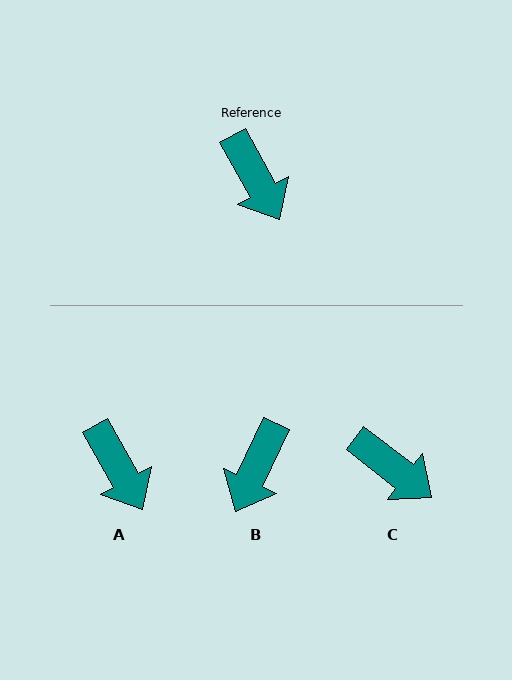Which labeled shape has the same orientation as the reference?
A.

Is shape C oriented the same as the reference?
No, it is off by about 23 degrees.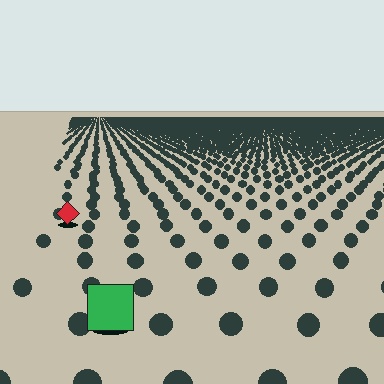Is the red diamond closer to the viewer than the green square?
No. The green square is closer — you can tell from the texture gradient: the ground texture is coarser near it.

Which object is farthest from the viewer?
The red diamond is farthest from the viewer. It appears smaller and the ground texture around it is denser.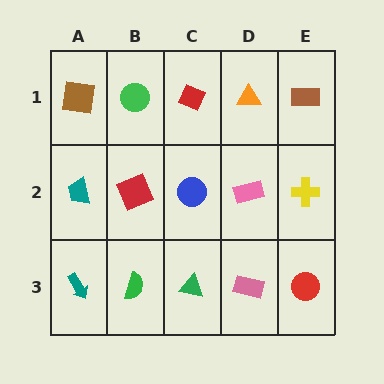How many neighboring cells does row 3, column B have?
3.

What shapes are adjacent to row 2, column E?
A brown rectangle (row 1, column E), a red circle (row 3, column E), a pink rectangle (row 2, column D).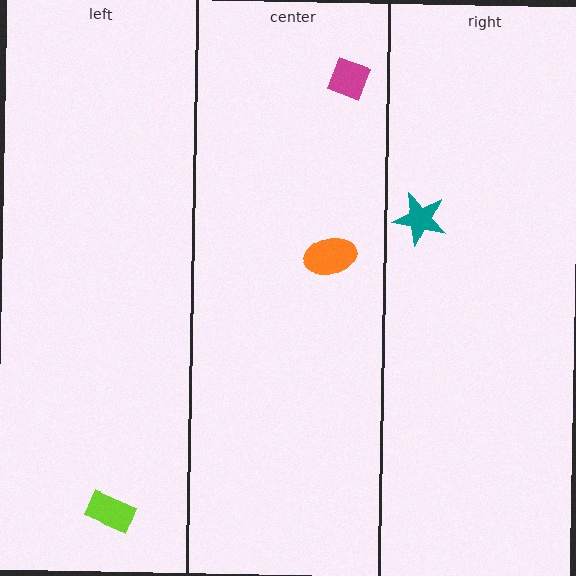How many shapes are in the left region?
1.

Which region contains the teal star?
The right region.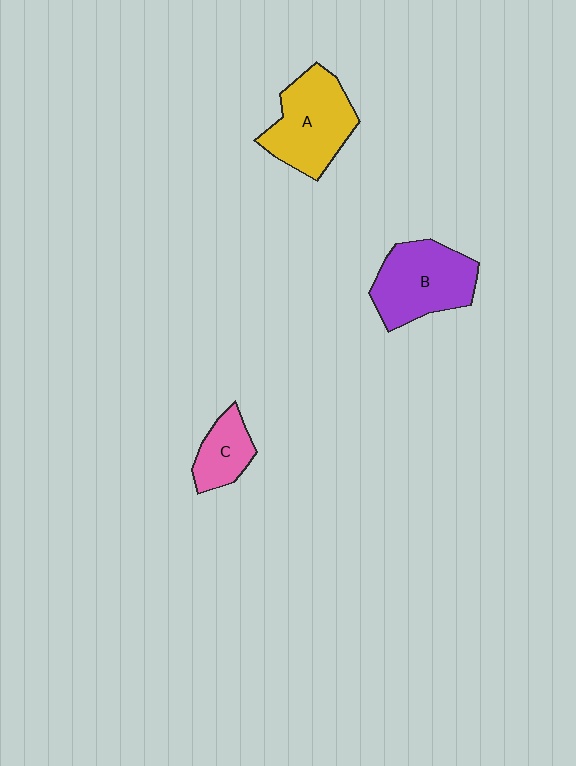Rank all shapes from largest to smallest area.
From largest to smallest: B (purple), A (yellow), C (pink).